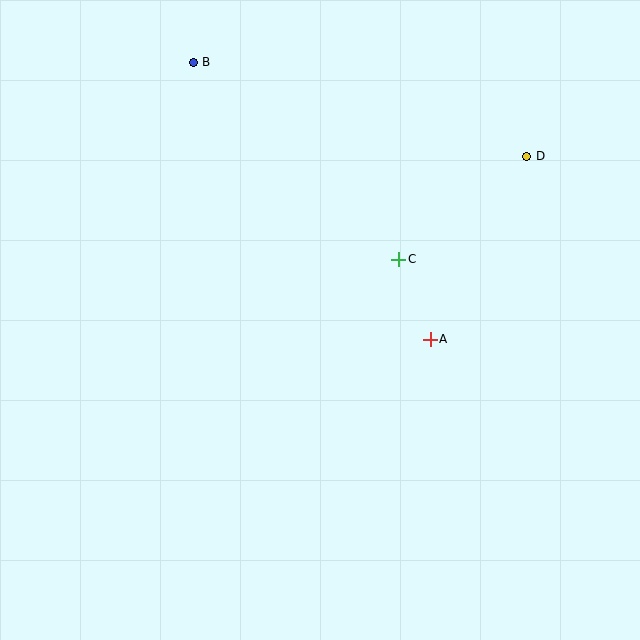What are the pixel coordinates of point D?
Point D is at (527, 156).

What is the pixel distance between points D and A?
The distance between D and A is 207 pixels.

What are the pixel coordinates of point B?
Point B is at (193, 62).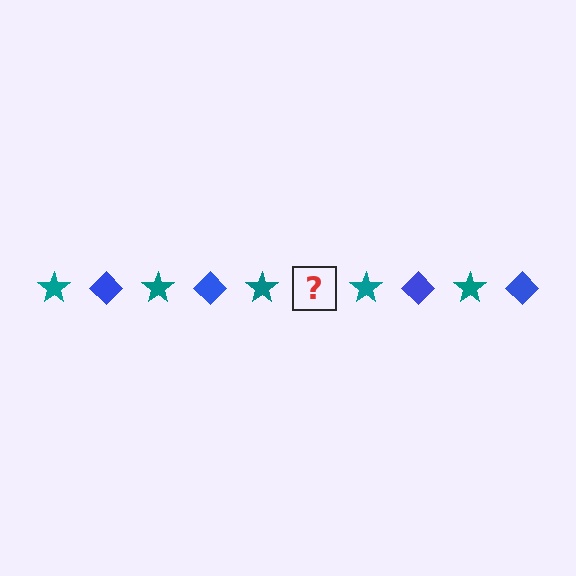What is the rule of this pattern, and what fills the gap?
The rule is that the pattern alternates between teal star and blue diamond. The gap should be filled with a blue diamond.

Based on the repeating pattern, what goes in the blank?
The blank should be a blue diamond.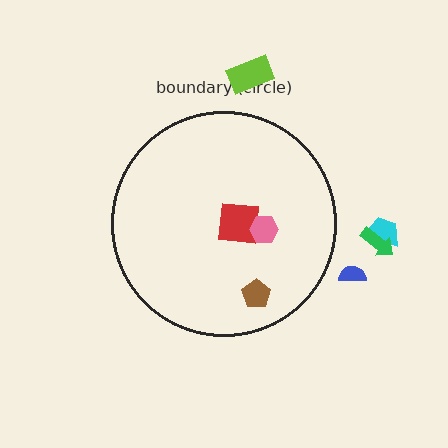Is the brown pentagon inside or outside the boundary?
Inside.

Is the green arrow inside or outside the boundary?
Outside.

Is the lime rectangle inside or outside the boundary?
Outside.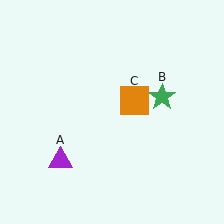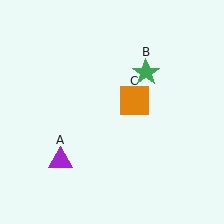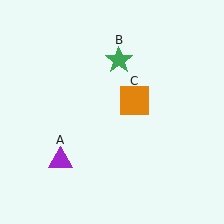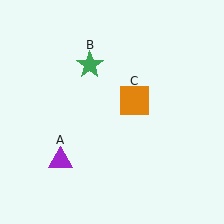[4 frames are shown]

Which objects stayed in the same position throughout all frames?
Purple triangle (object A) and orange square (object C) remained stationary.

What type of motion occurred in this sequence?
The green star (object B) rotated counterclockwise around the center of the scene.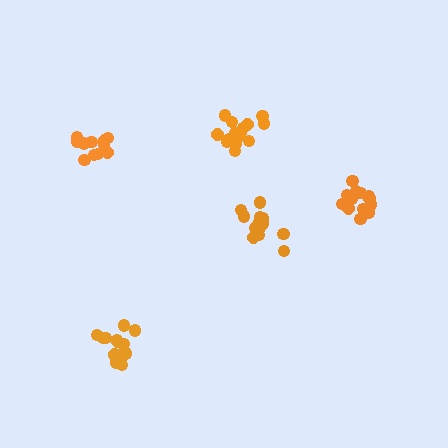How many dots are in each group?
Group 1: 14 dots, Group 2: 12 dots, Group 3: 16 dots, Group 4: 17 dots, Group 5: 13 dots (72 total).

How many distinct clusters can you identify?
There are 5 distinct clusters.